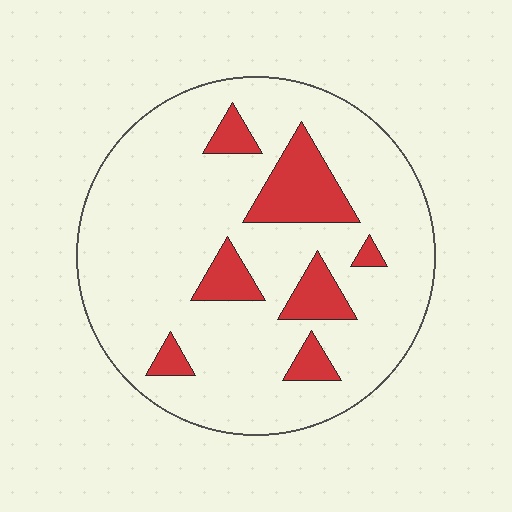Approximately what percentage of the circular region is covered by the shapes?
Approximately 15%.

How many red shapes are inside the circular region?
7.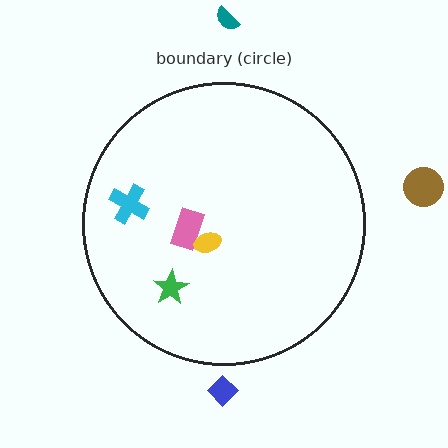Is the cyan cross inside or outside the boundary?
Inside.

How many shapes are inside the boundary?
4 inside, 3 outside.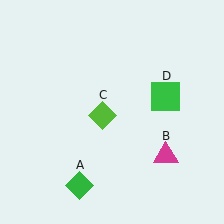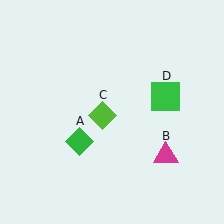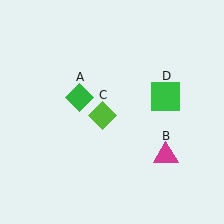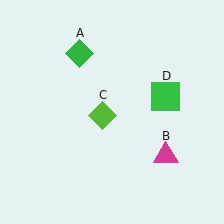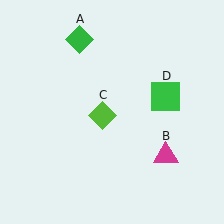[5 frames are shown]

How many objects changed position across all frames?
1 object changed position: green diamond (object A).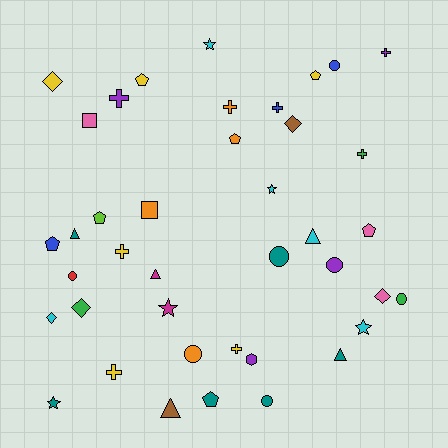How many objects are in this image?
There are 40 objects.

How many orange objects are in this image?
There are 4 orange objects.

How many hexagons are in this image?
There is 1 hexagon.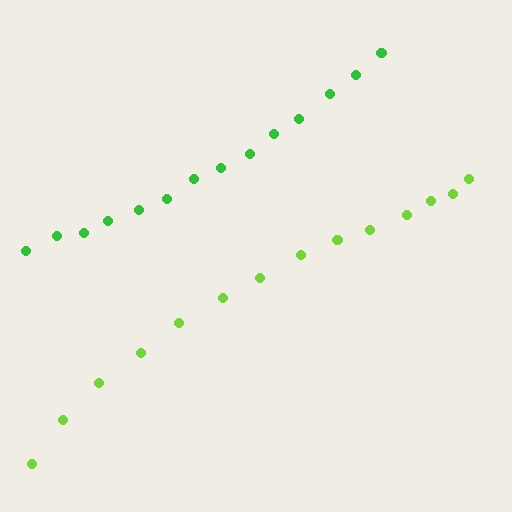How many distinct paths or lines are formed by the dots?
There are 2 distinct paths.